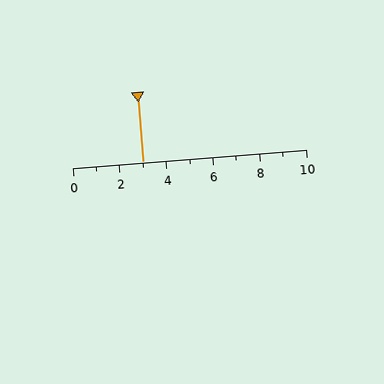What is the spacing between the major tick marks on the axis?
The major ticks are spaced 2 apart.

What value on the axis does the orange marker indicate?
The marker indicates approximately 3.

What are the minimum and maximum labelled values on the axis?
The axis runs from 0 to 10.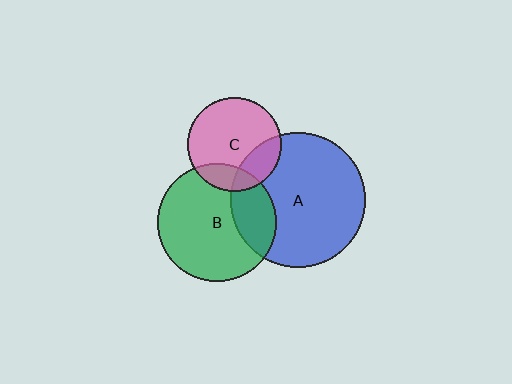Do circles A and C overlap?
Yes.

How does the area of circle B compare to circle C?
Approximately 1.6 times.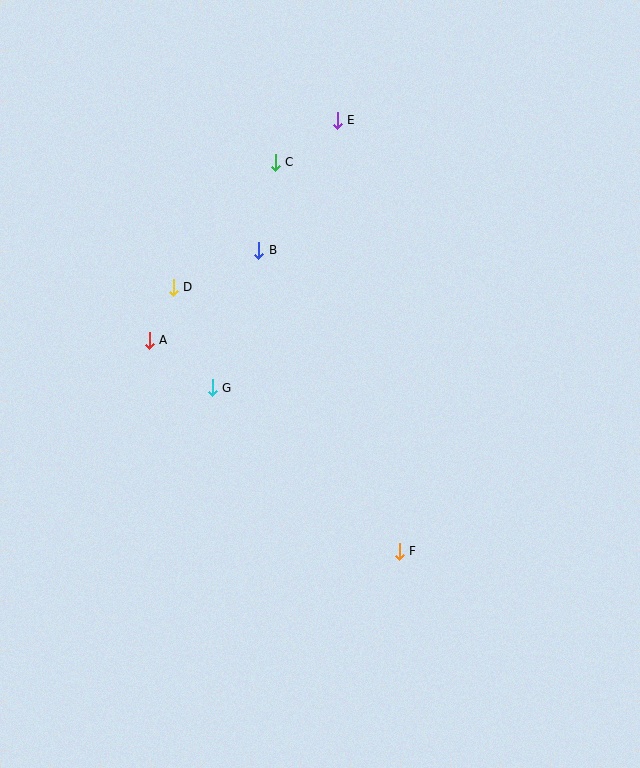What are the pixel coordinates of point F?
Point F is at (399, 551).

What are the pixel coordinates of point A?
Point A is at (149, 340).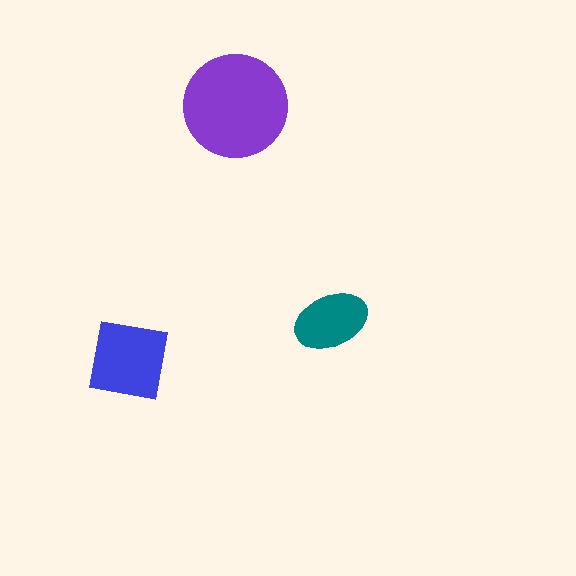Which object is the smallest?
The teal ellipse.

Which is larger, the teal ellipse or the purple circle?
The purple circle.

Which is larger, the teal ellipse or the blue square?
The blue square.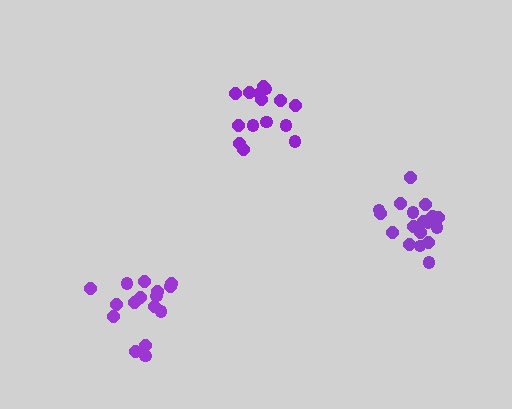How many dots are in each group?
Group 1: 15 dots, Group 2: 16 dots, Group 3: 18 dots (49 total).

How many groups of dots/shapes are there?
There are 3 groups.